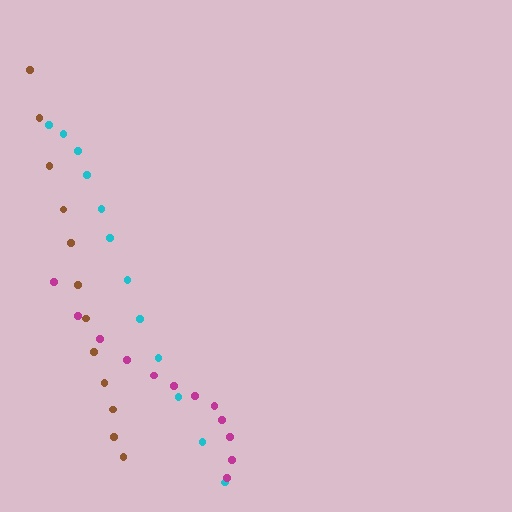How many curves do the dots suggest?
There are 3 distinct paths.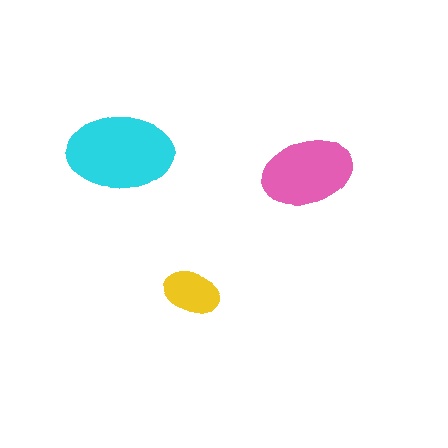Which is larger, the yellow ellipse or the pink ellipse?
The pink one.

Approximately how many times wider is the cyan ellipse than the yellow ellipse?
About 2 times wider.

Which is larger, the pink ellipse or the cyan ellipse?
The cyan one.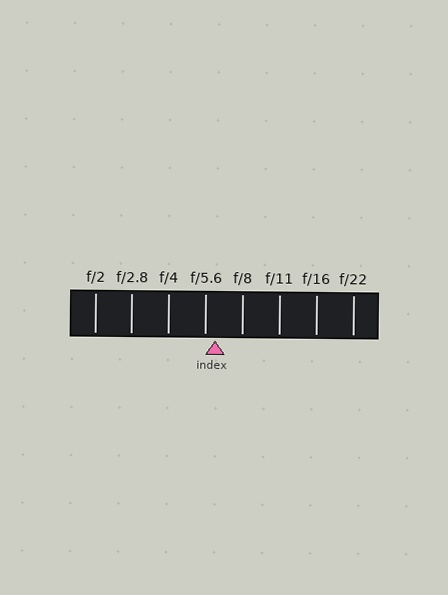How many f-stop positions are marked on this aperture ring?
There are 8 f-stop positions marked.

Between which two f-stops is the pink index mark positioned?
The index mark is between f/5.6 and f/8.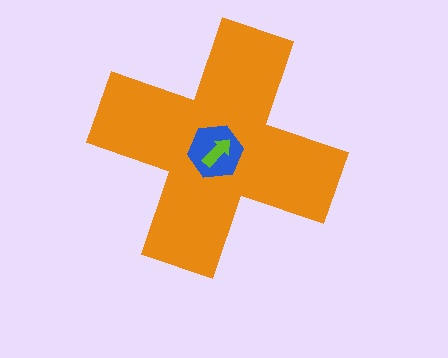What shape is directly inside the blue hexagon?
The lime arrow.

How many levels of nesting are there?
3.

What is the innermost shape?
The lime arrow.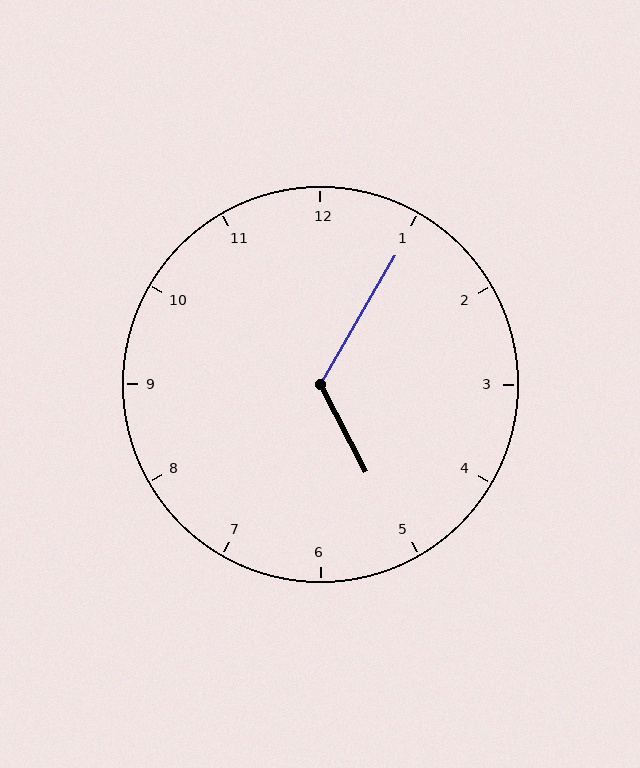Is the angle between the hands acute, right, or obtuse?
It is obtuse.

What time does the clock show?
5:05.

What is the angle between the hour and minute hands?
Approximately 122 degrees.